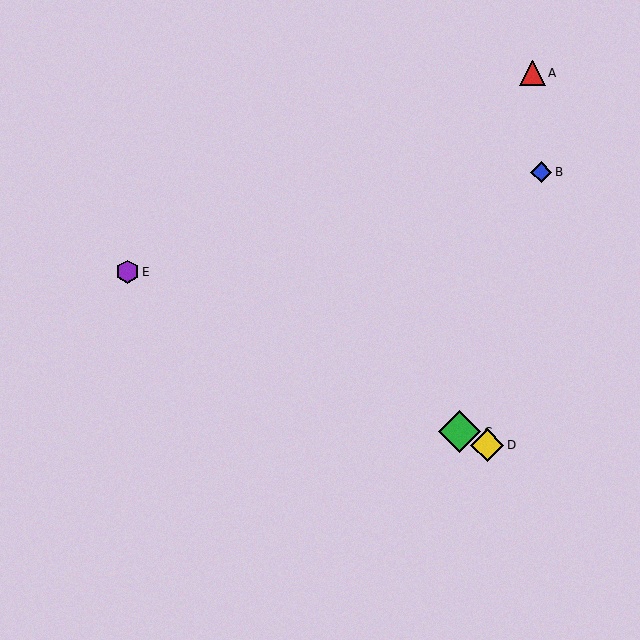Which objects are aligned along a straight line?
Objects C, D, E are aligned along a straight line.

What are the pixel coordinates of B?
Object B is at (541, 172).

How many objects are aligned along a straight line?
3 objects (C, D, E) are aligned along a straight line.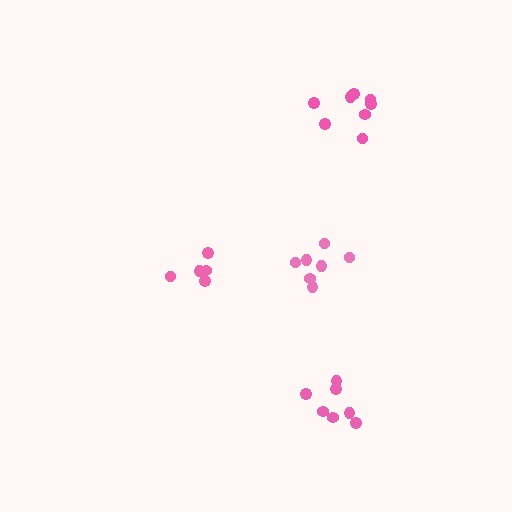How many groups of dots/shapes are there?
There are 4 groups.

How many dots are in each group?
Group 1: 7 dots, Group 2: 5 dots, Group 3: 8 dots, Group 4: 7 dots (27 total).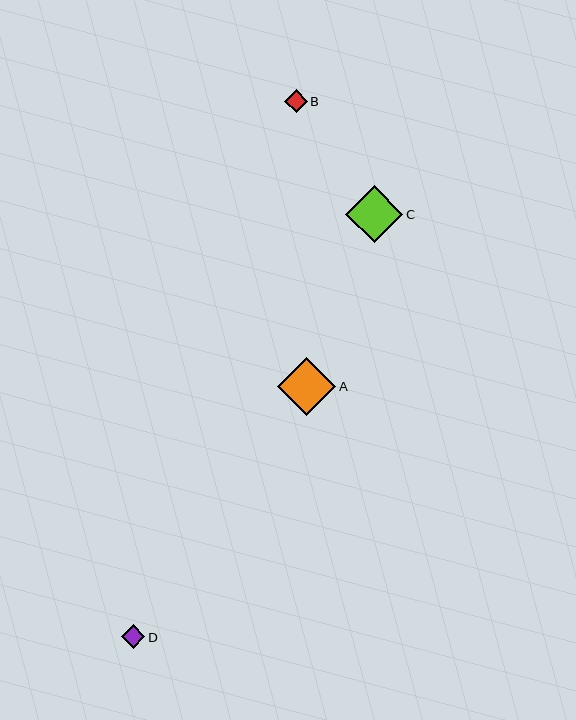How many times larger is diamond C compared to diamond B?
Diamond C is approximately 2.5 times the size of diamond B.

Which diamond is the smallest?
Diamond B is the smallest with a size of approximately 23 pixels.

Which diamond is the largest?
Diamond A is the largest with a size of approximately 58 pixels.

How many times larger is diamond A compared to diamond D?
Diamond A is approximately 2.4 times the size of diamond D.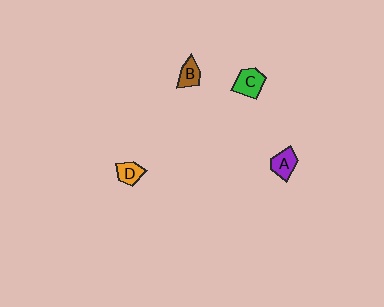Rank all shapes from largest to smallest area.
From largest to smallest: C (green), A (purple), B (brown), D (orange).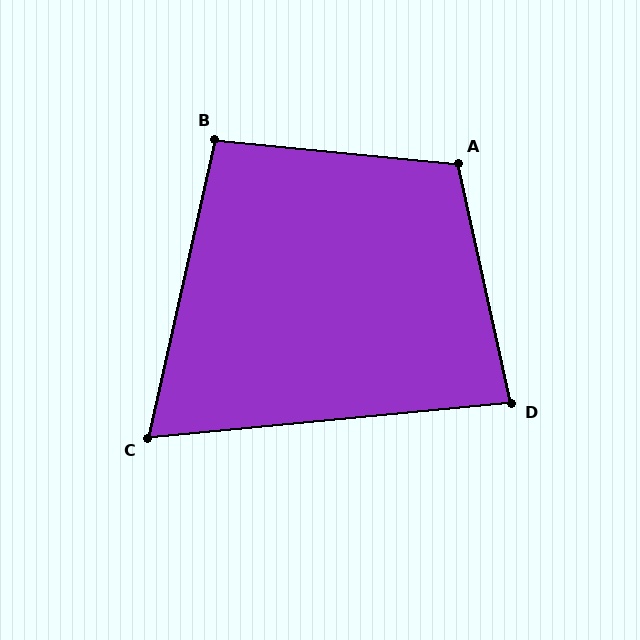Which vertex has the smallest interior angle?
C, at approximately 72 degrees.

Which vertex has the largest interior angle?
A, at approximately 108 degrees.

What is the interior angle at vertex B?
Approximately 97 degrees (obtuse).